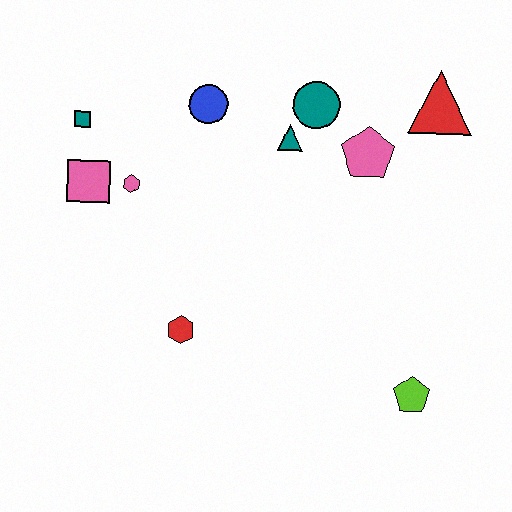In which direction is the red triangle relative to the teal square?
The red triangle is to the right of the teal square.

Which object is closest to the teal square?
The pink square is closest to the teal square.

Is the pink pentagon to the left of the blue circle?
No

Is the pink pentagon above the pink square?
Yes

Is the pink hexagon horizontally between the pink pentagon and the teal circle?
No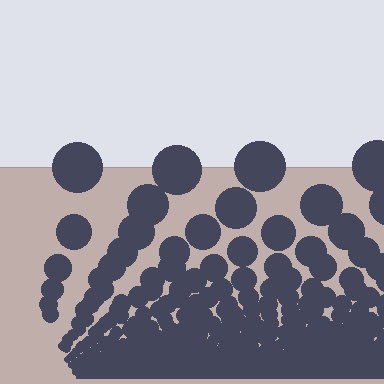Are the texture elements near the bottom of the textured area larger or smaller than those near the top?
Smaller. The gradient is inverted — elements near the bottom are smaller and denser.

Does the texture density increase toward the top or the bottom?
Density increases toward the bottom.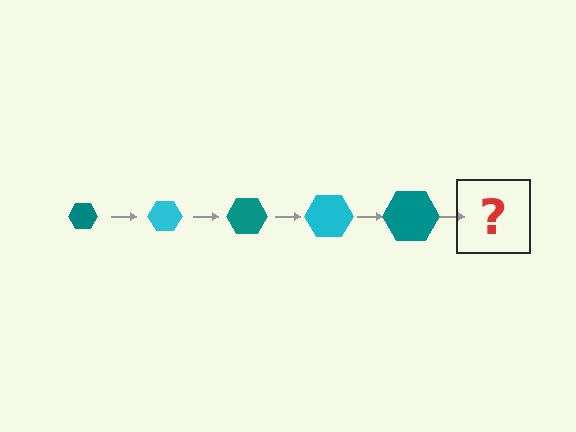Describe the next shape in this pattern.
It should be a cyan hexagon, larger than the previous one.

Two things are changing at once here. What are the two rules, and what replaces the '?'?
The two rules are that the hexagon grows larger each step and the color cycles through teal and cyan. The '?' should be a cyan hexagon, larger than the previous one.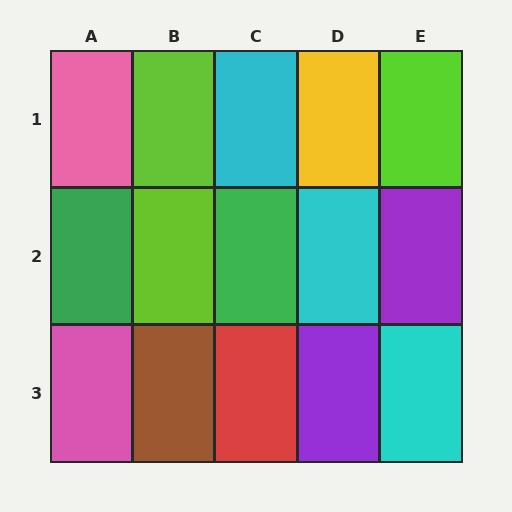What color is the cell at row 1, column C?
Cyan.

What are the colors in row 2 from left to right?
Green, lime, green, cyan, purple.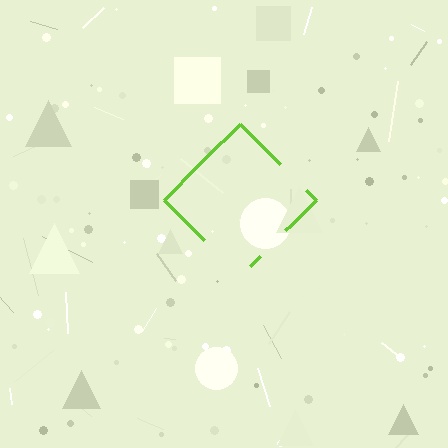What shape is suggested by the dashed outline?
The dashed outline suggests a diamond.